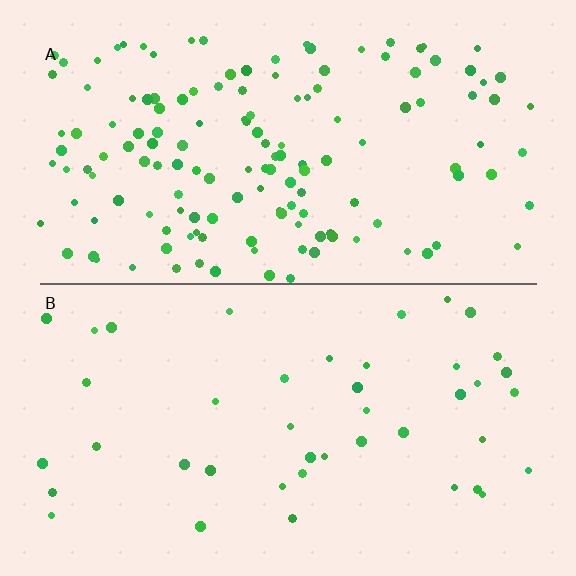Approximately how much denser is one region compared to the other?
Approximately 3.5× — region A over region B.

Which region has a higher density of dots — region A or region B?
A (the top).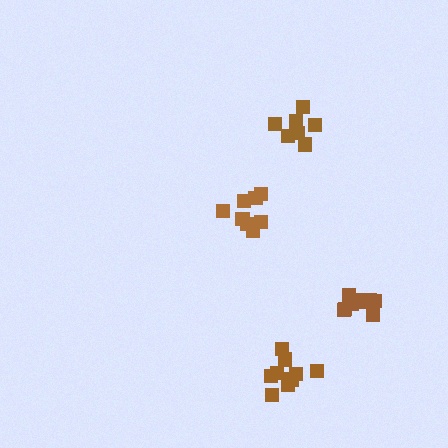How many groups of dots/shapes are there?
There are 4 groups.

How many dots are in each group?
Group 1: 10 dots, Group 2: 7 dots, Group 3: 10 dots, Group 4: 8 dots (35 total).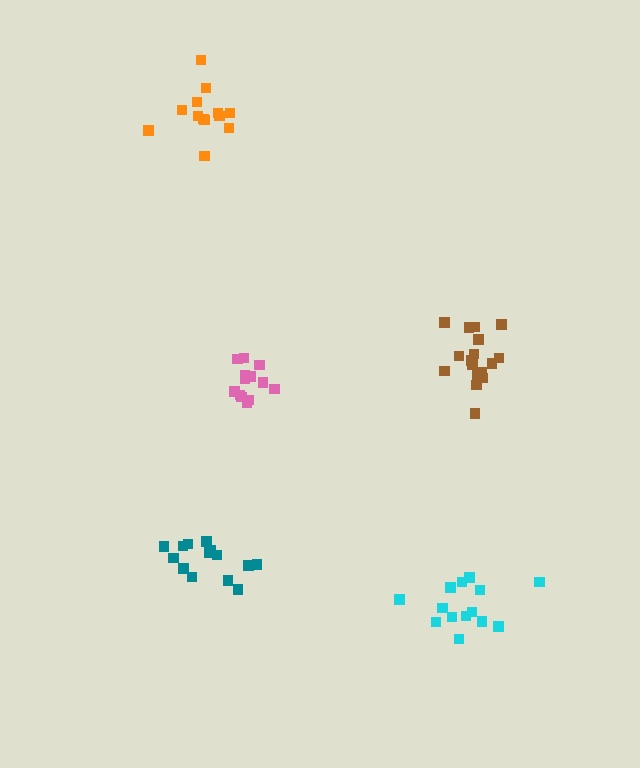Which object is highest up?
The orange cluster is topmost.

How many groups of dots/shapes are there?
There are 5 groups.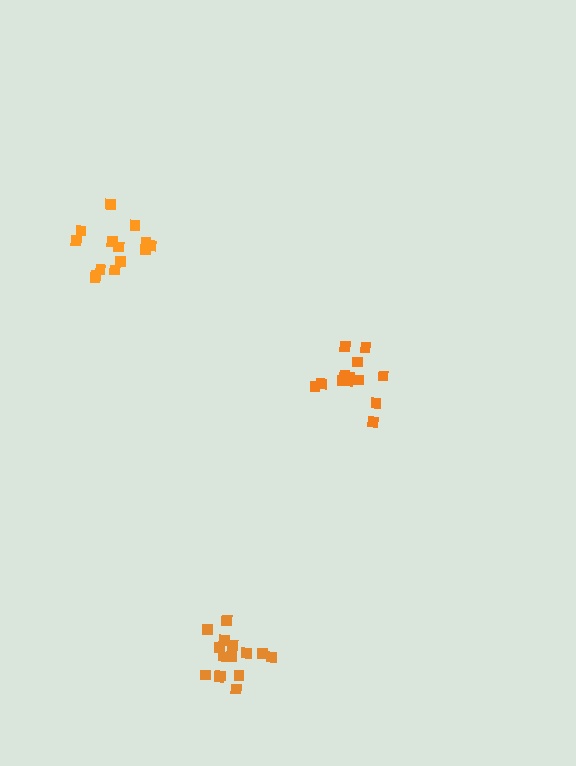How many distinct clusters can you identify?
There are 3 distinct clusters.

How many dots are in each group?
Group 1: 15 dots, Group 2: 16 dots, Group 3: 13 dots (44 total).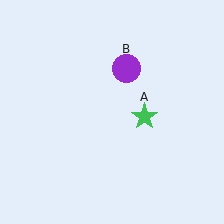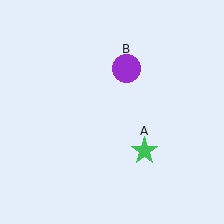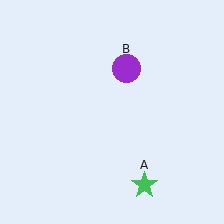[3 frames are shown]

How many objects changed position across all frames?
1 object changed position: green star (object A).